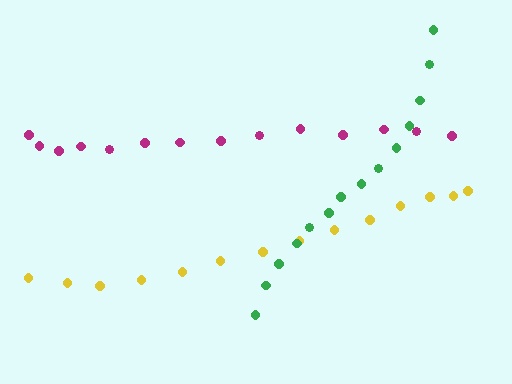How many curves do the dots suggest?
There are 3 distinct paths.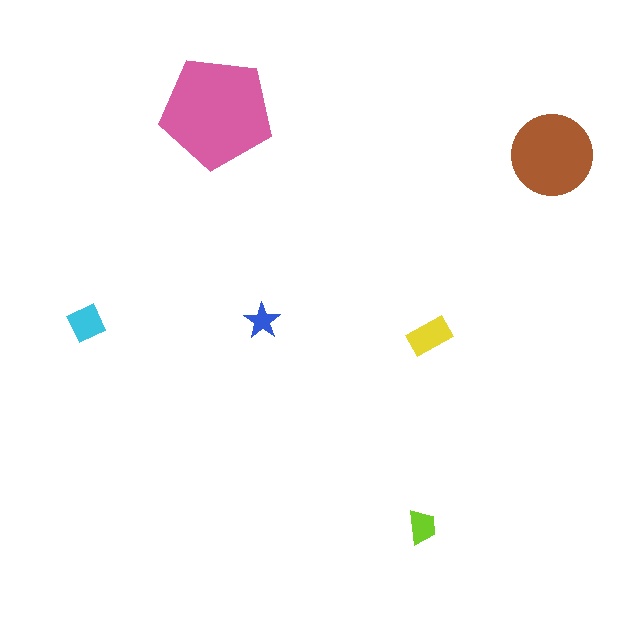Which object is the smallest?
The blue star.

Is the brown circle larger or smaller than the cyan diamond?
Larger.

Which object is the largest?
The pink pentagon.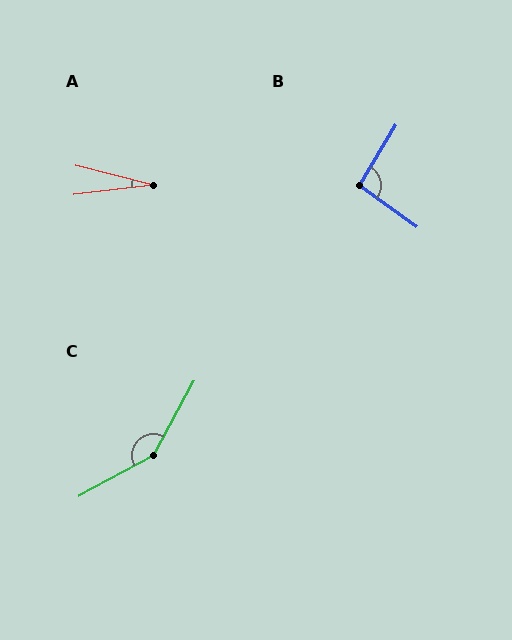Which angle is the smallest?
A, at approximately 20 degrees.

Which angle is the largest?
C, at approximately 147 degrees.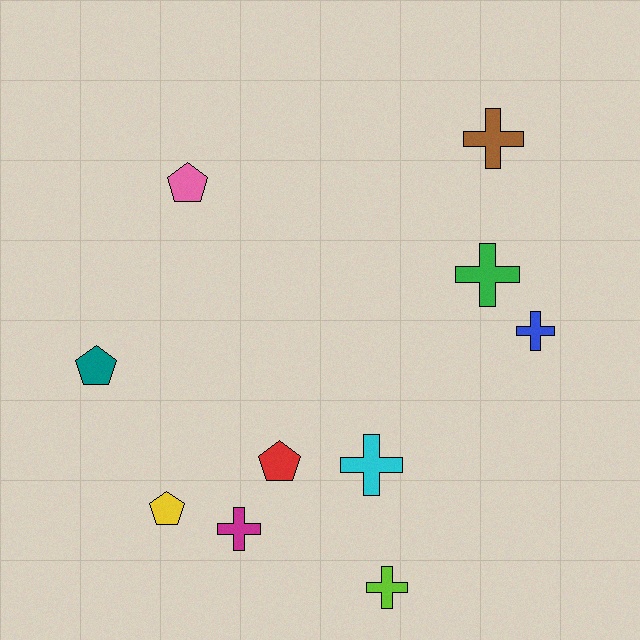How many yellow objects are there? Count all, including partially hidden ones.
There is 1 yellow object.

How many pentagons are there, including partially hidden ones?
There are 4 pentagons.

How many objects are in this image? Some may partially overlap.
There are 10 objects.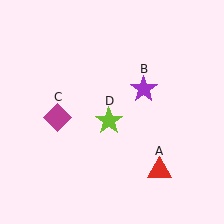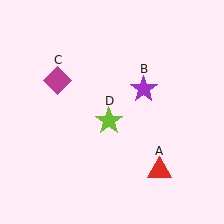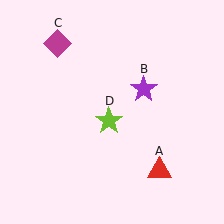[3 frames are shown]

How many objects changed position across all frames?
1 object changed position: magenta diamond (object C).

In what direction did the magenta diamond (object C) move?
The magenta diamond (object C) moved up.